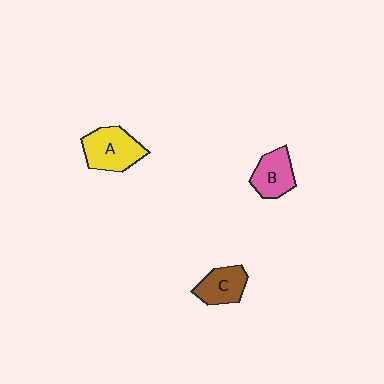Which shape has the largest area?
Shape A (yellow).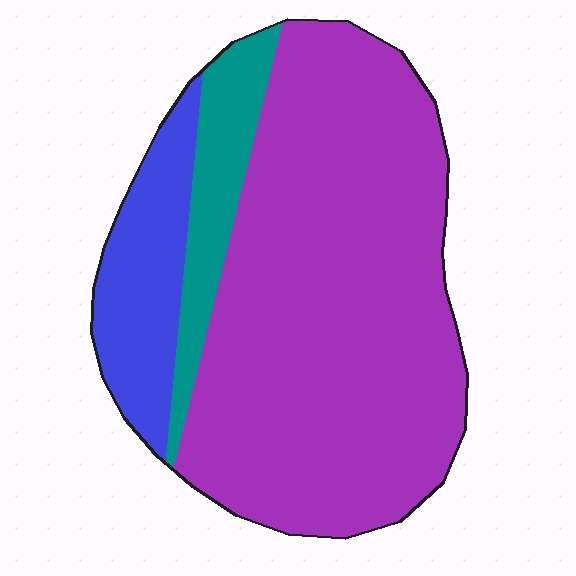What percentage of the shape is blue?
Blue takes up less than a sixth of the shape.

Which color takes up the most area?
Purple, at roughly 75%.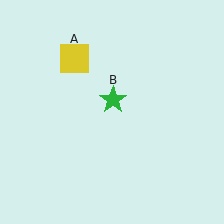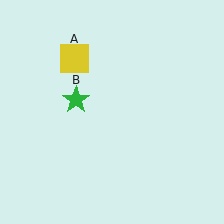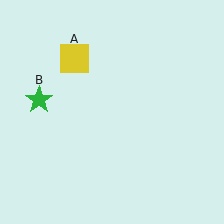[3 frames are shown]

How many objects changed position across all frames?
1 object changed position: green star (object B).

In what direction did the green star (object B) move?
The green star (object B) moved left.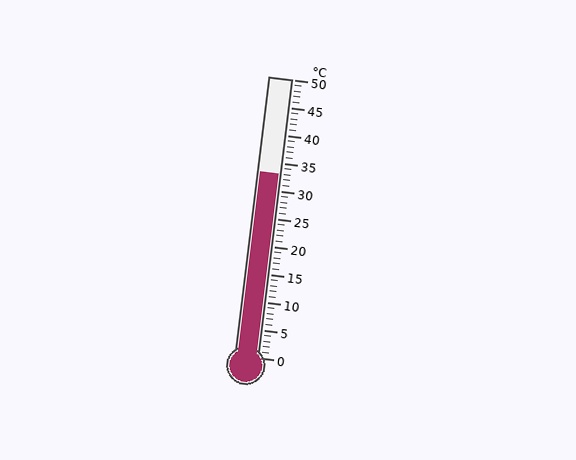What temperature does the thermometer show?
The thermometer shows approximately 33°C.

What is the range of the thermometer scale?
The thermometer scale ranges from 0°C to 50°C.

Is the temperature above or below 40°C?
The temperature is below 40°C.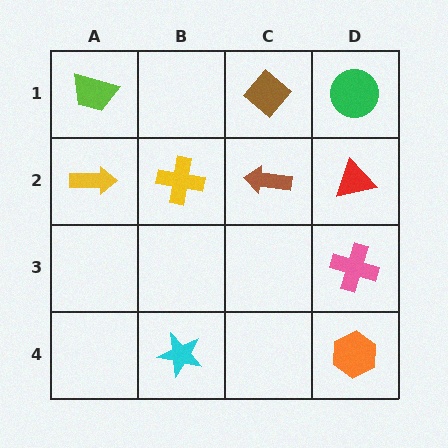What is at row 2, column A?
A yellow arrow.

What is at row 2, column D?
A red triangle.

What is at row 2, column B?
A yellow cross.